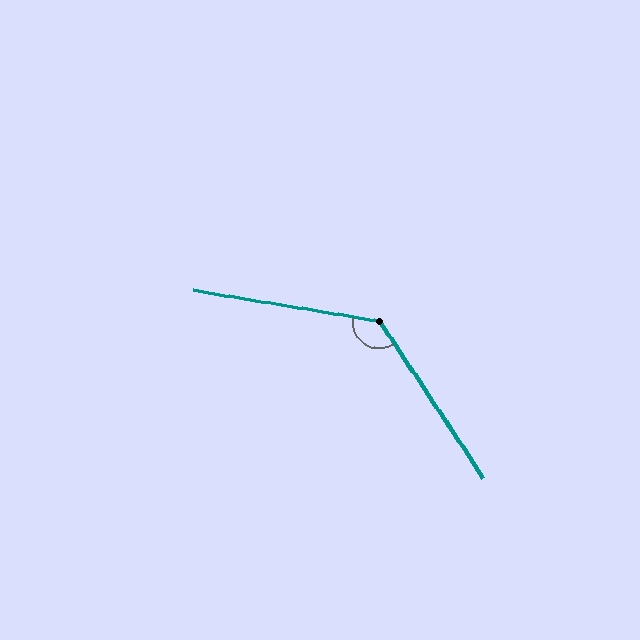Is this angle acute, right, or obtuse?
It is obtuse.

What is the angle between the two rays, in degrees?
Approximately 133 degrees.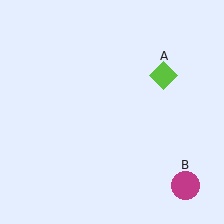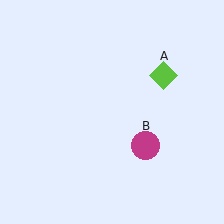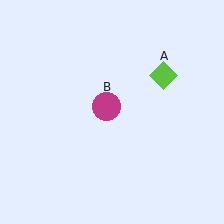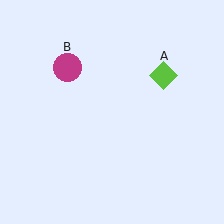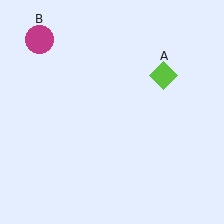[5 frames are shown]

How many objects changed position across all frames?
1 object changed position: magenta circle (object B).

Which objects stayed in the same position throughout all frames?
Lime diamond (object A) remained stationary.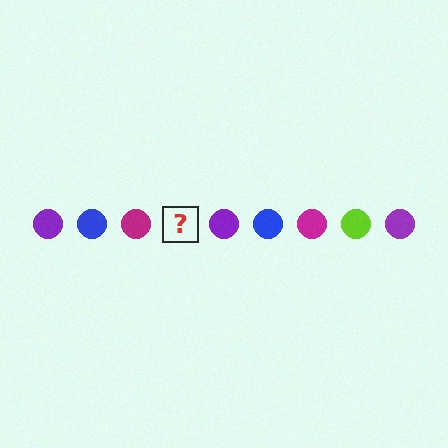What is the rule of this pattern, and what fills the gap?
The rule is that the pattern cycles through purple, blue, magenta, lime circles. The gap should be filled with a lime circle.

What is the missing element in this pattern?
The missing element is a lime circle.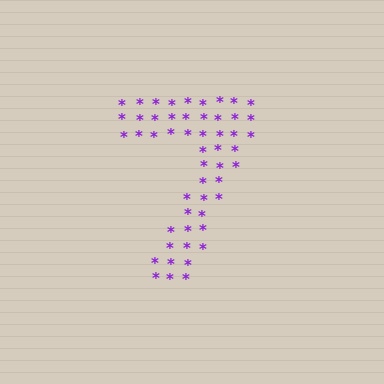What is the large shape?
The large shape is the digit 7.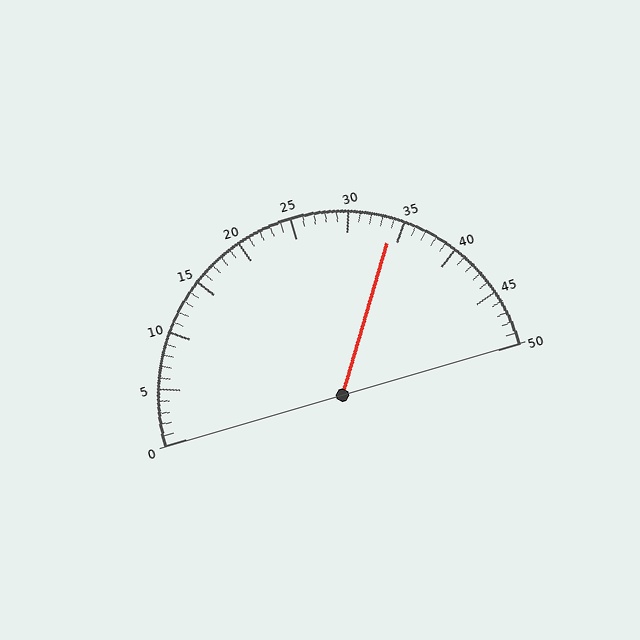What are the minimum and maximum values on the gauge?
The gauge ranges from 0 to 50.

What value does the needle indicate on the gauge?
The needle indicates approximately 34.